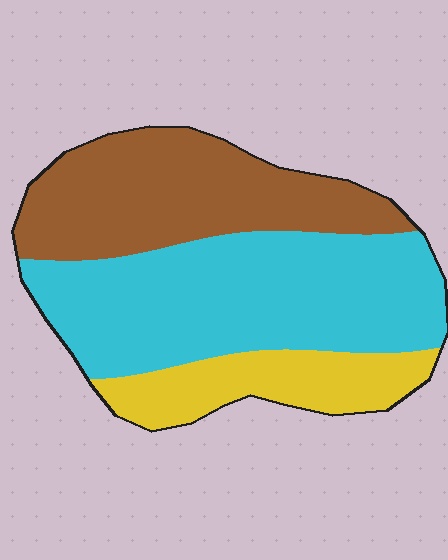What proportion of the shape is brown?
Brown covers around 35% of the shape.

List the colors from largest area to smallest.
From largest to smallest: cyan, brown, yellow.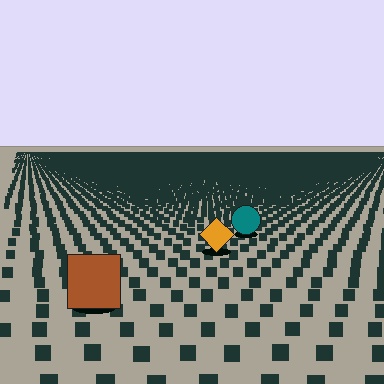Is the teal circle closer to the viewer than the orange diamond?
No. The orange diamond is closer — you can tell from the texture gradient: the ground texture is coarser near it.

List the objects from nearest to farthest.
From nearest to farthest: the brown square, the orange diamond, the teal circle.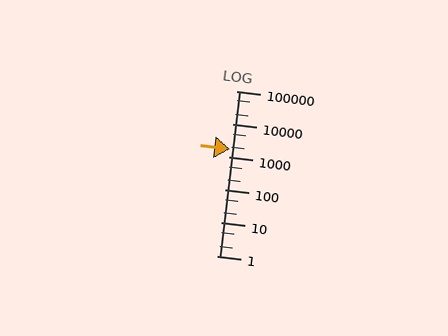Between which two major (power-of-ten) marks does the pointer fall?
The pointer is between 1000 and 10000.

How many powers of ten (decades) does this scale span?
The scale spans 5 decades, from 1 to 100000.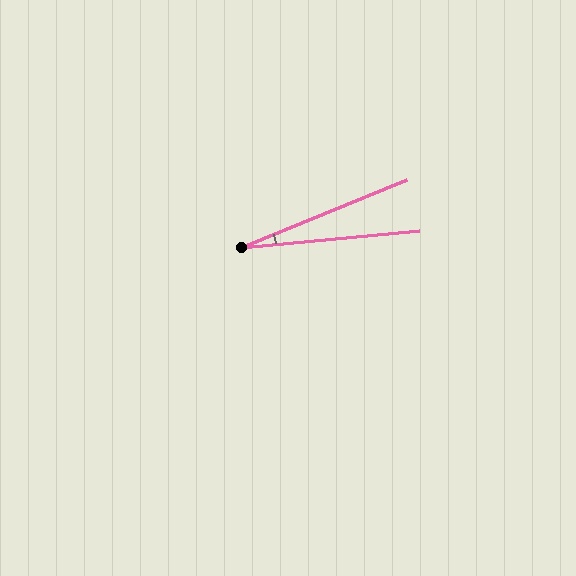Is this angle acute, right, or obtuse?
It is acute.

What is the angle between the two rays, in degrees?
Approximately 17 degrees.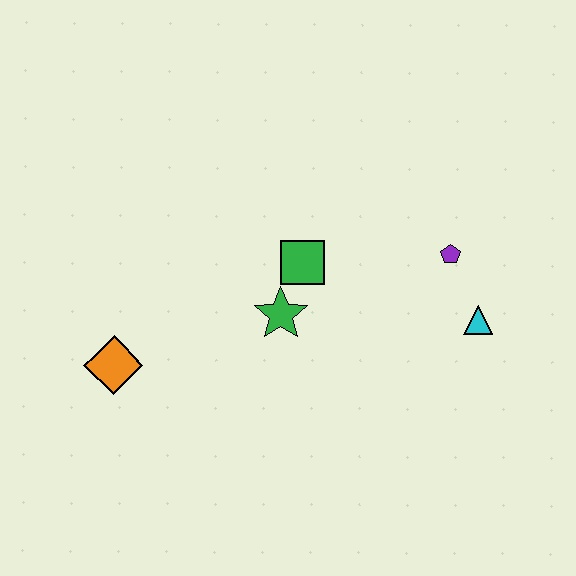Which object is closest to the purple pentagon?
The cyan triangle is closest to the purple pentagon.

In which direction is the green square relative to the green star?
The green square is above the green star.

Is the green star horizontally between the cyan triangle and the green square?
No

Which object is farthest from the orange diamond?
The cyan triangle is farthest from the orange diamond.